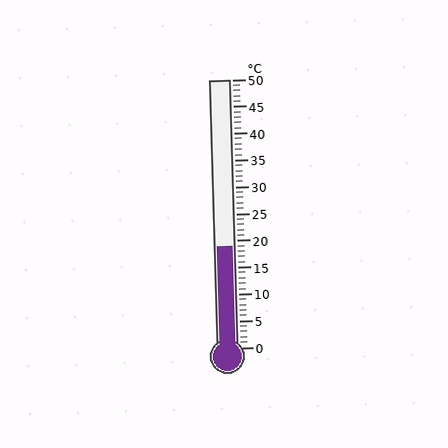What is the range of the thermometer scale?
The thermometer scale ranges from 0°C to 50°C.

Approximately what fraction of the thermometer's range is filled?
The thermometer is filled to approximately 40% of its range.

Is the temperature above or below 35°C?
The temperature is below 35°C.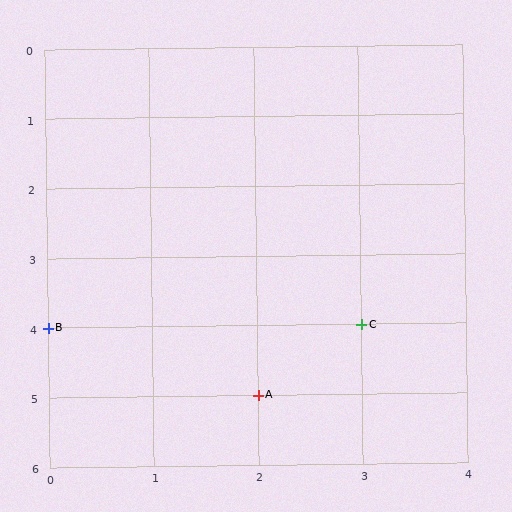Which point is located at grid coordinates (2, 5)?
Point A is at (2, 5).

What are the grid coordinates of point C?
Point C is at grid coordinates (3, 4).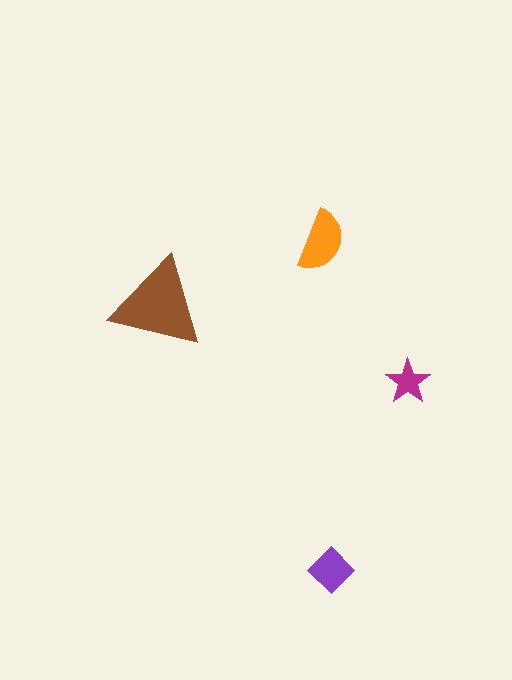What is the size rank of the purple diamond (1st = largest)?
3rd.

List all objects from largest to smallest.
The brown triangle, the orange semicircle, the purple diamond, the magenta star.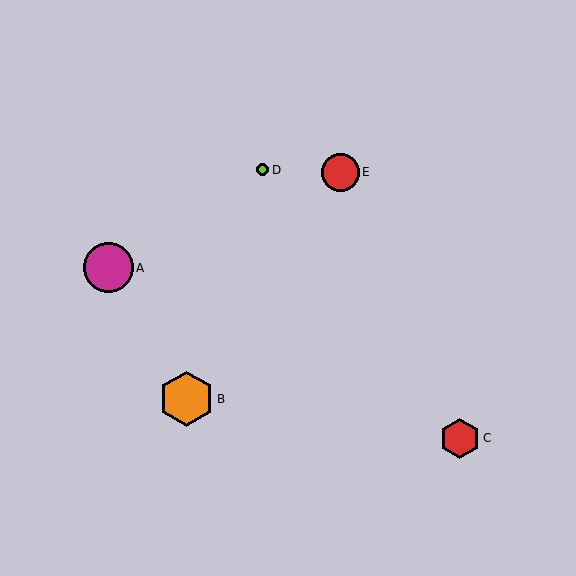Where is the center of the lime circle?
The center of the lime circle is at (263, 170).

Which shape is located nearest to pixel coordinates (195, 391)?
The orange hexagon (labeled B) at (187, 399) is nearest to that location.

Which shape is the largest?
The orange hexagon (labeled B) is the largest.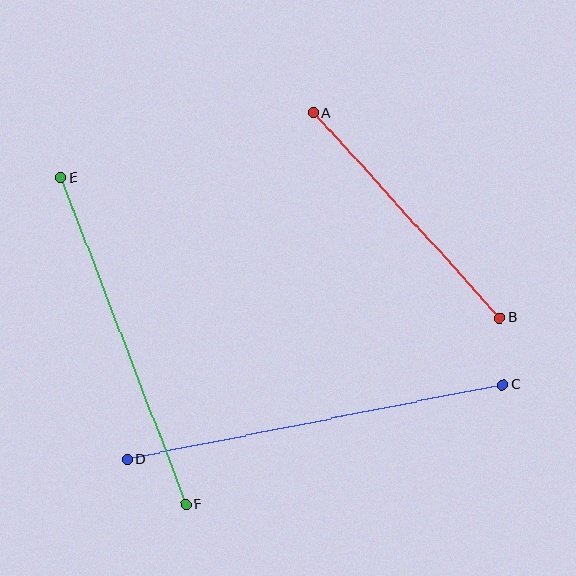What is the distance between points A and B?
The distance is approximately 278 pixels.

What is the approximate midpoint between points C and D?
The midpoint is at approximately (315, 422) pixels.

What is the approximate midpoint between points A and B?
The midpoint is at approximately (407, 215) pixels.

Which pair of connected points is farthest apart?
Points C and D are farthest apart.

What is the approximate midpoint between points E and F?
The midpoint is at approximately (123, 341) pixels.